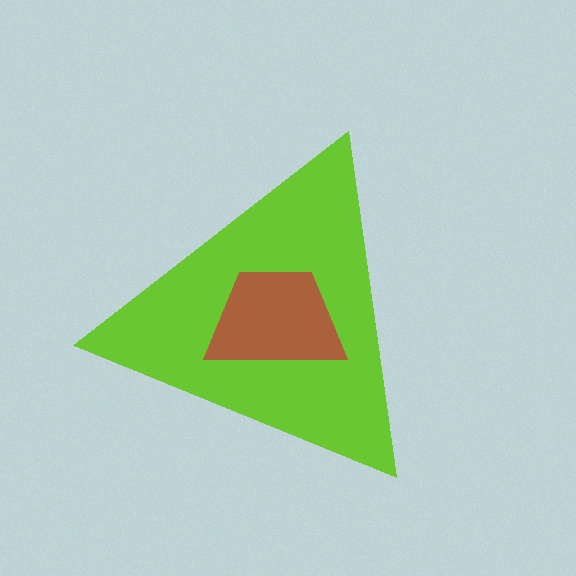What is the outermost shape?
The lime triangle.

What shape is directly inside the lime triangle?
The brown trapezoid.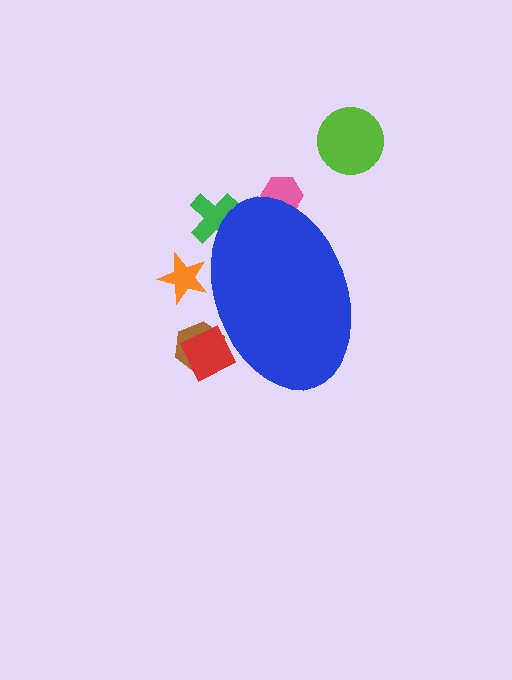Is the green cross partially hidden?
Yes, the green cross is partially hidden behind the blue ellipse.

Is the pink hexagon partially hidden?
Yes, the pink hexagon is partially hidden behind the blue ellipse.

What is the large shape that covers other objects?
A blue ellipse.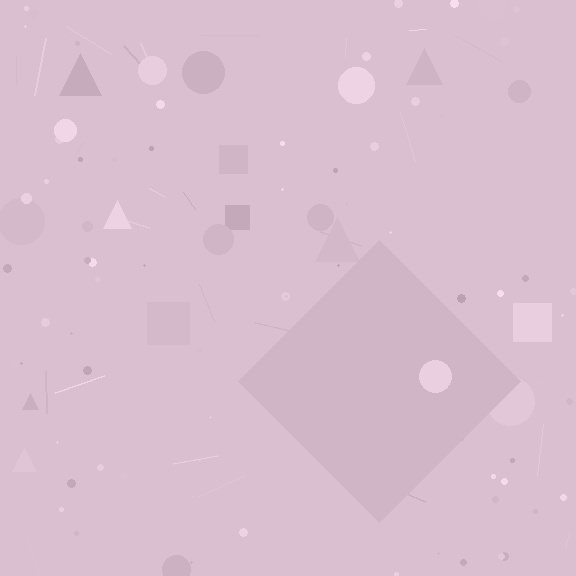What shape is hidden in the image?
A diamond is hidden in the image.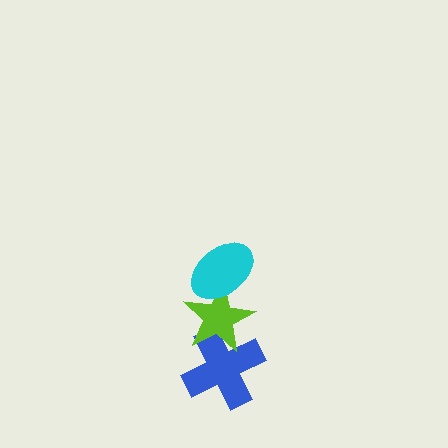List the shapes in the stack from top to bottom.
From top to bottom: the cyan ellipse, the lime star, the blue cross.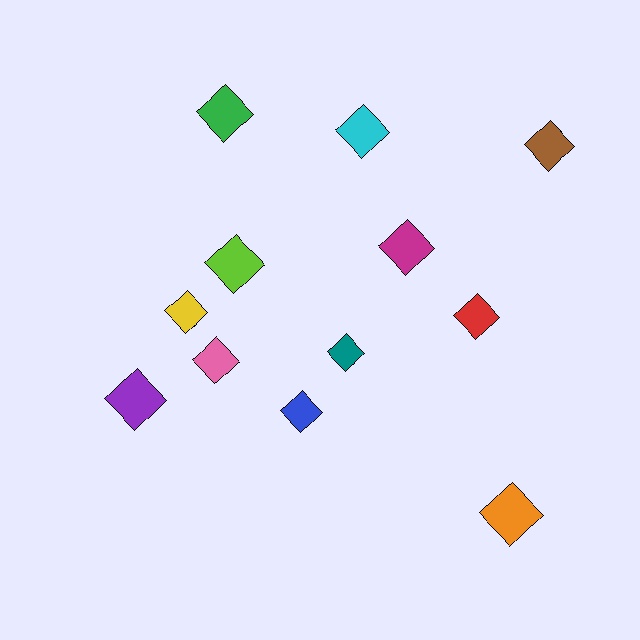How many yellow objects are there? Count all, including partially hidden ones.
There is 1 yellow object.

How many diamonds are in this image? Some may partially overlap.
There are 12 diamonds.